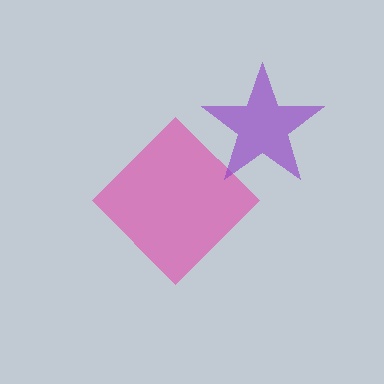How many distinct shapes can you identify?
There are 2 distinct shapes: a pink diamond, a purple star.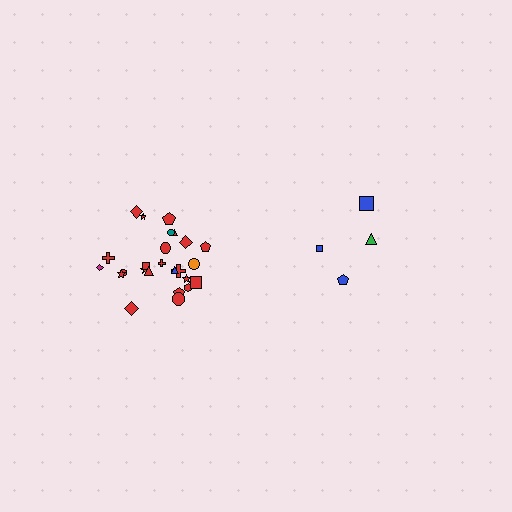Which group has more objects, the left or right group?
The left group.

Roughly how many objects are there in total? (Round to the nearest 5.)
Roughly 30 objects in total.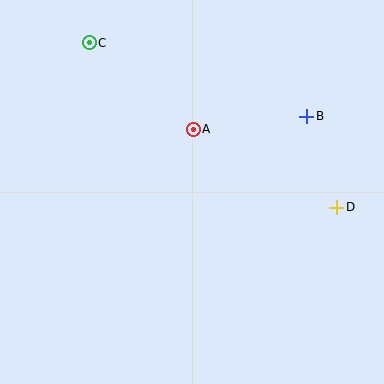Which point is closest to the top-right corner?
Point B is closest to the top-right corner.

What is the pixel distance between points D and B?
The distance between D and B is 96 pixels.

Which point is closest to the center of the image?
Point A at (193, 129) is closest to the center.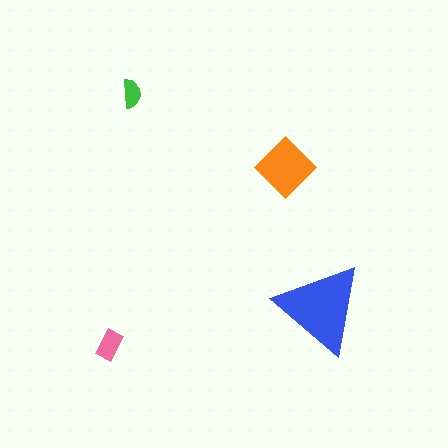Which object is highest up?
The green semicircle is topmost.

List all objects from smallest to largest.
The green semicircle, the pink rectangle, the orange diamond, the blue triangle.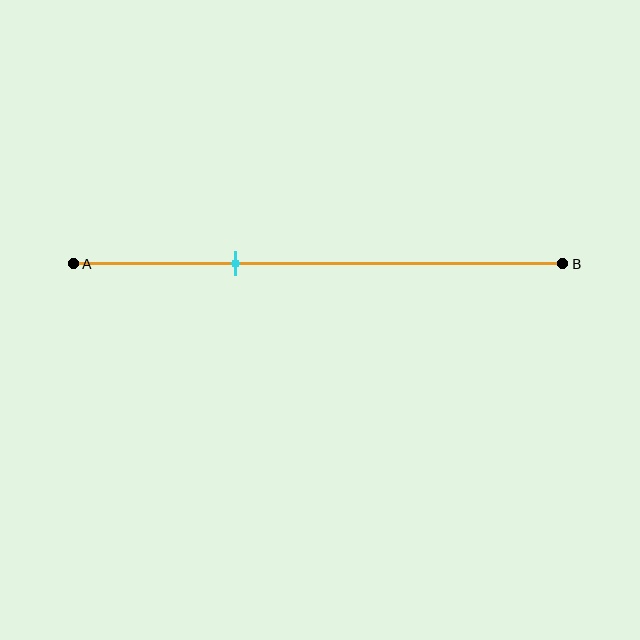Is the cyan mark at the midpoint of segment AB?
No, the mark is at about 35% from A, not at the 50% midpoint.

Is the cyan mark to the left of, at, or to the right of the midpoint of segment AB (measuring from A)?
The cyan mark is to the left of the midpoint of segment AB.